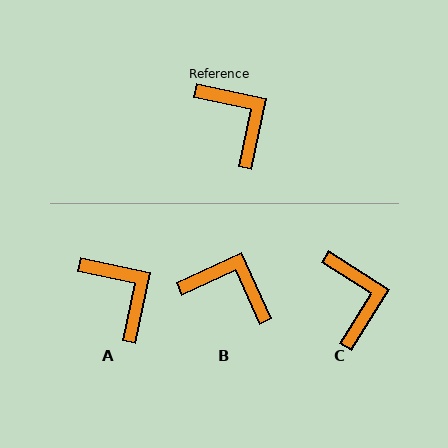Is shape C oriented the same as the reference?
No, it is off by about 20 degrees.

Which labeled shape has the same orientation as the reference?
A.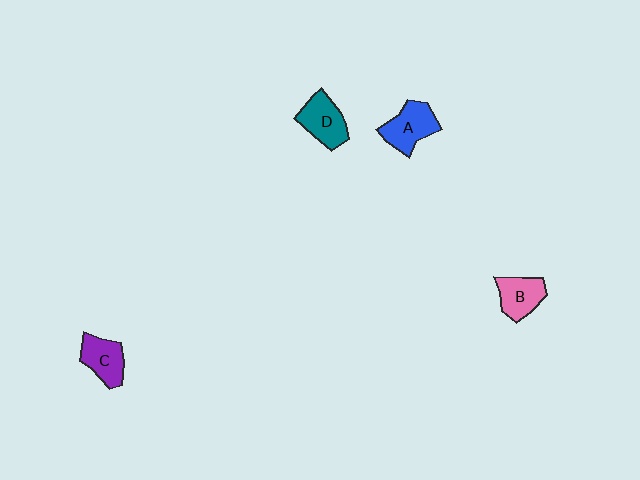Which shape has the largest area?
Shape A (blue).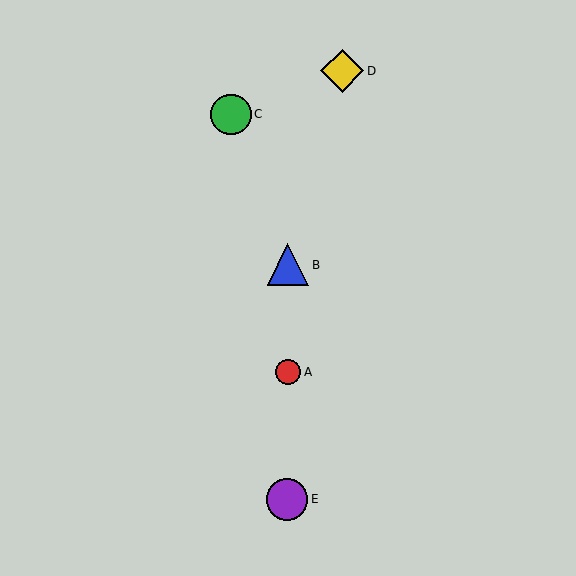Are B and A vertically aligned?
Yes, both are at x≈288.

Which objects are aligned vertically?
Objects A, B, E are aligned vertically.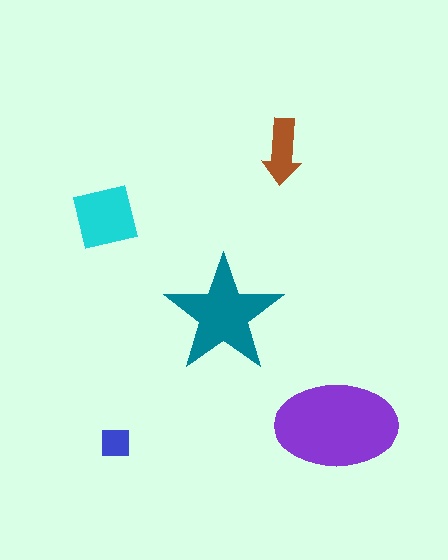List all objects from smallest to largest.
The blue square, the brown arrow, the cyan square, the teal star, the purple ellipse.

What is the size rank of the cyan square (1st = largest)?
3rd.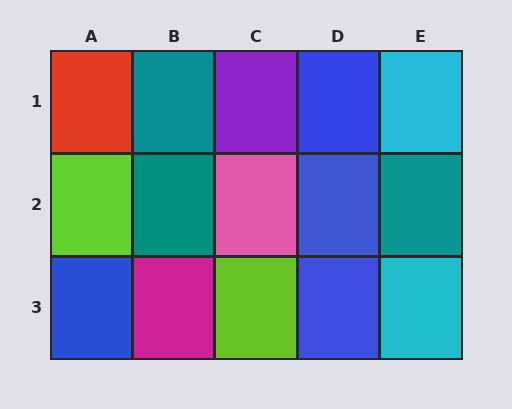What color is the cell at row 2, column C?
Pink.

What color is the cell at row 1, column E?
Cyan.